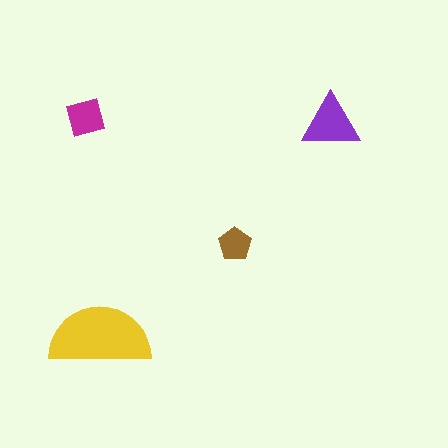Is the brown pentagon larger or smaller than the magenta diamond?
Smaller.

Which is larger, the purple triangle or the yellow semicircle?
The yellow semicircle.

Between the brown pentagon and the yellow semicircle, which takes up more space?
The yellow semicircle.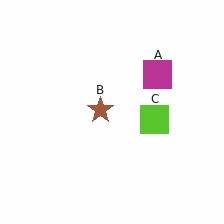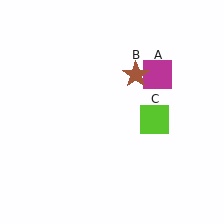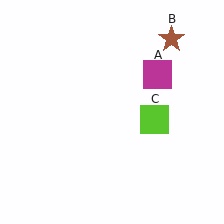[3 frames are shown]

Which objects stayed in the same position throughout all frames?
Magenta square (object A) and lime square (object C) remained stationary.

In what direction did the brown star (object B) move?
The brown star (object B) moved up and to the right.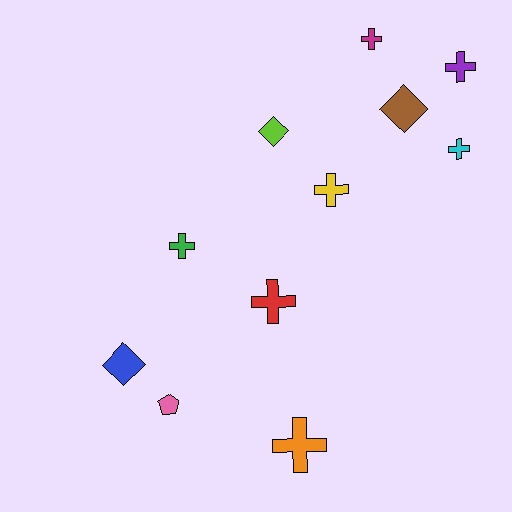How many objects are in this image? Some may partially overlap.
There are 11 objects.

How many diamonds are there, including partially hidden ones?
There are 3 diamonds.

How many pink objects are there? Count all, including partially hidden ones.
There is 1 pink object.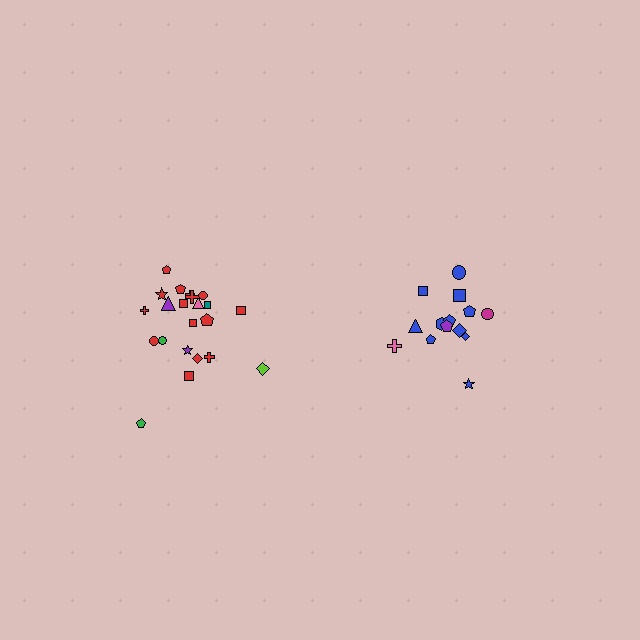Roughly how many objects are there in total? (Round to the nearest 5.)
Roughly 35 objects in total.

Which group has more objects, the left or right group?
The left group.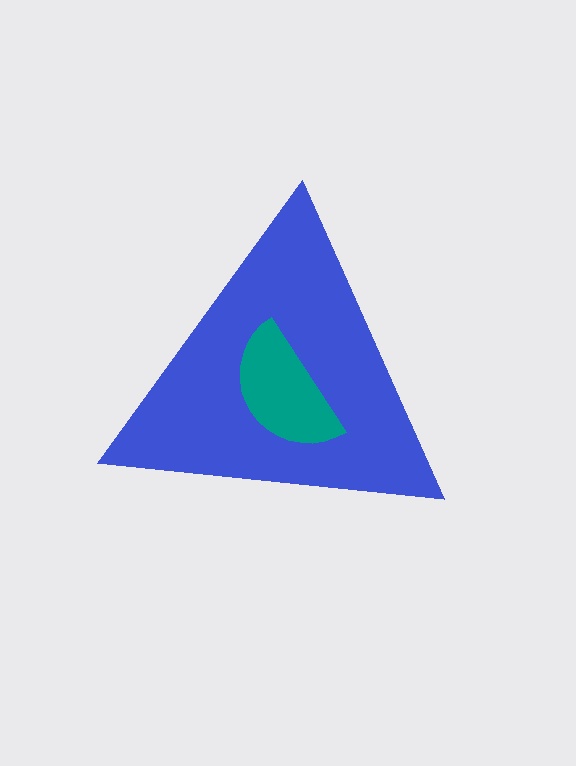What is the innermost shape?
The teal semicircle.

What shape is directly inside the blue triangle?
The teal semicircle.